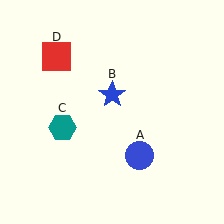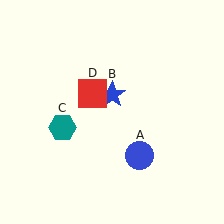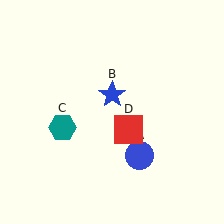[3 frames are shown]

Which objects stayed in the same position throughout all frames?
Blue circle (object A) and blue star (object B) and teal hexagon (object C) remained stationary.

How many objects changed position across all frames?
1 object changed position: red square (object D).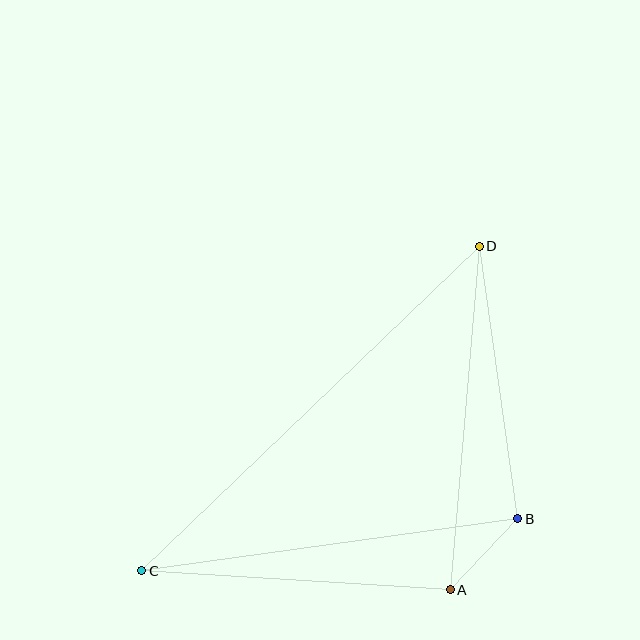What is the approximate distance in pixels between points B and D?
The distance between B and D is approximately 275 pixels.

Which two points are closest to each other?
Points A and B are closest to each other.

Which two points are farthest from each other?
Points C and D are farthest from each other.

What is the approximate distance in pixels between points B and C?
The distance between B and C is approximately 379 pixels.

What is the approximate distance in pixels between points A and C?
The distance between A and C is approximately 309 pixels.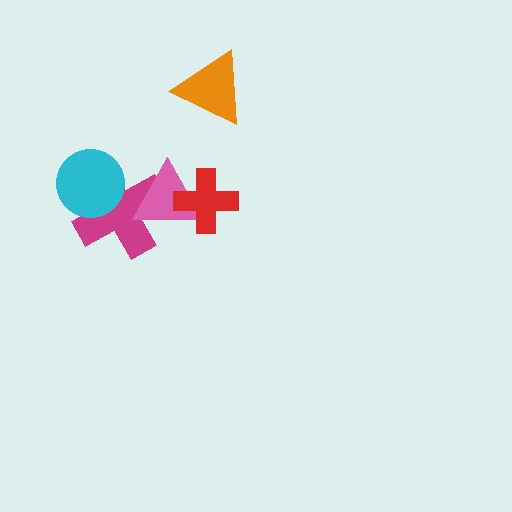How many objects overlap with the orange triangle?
0 objects overlap with the orange triangle.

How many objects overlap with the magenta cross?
2 objects overlap with the magenta cross.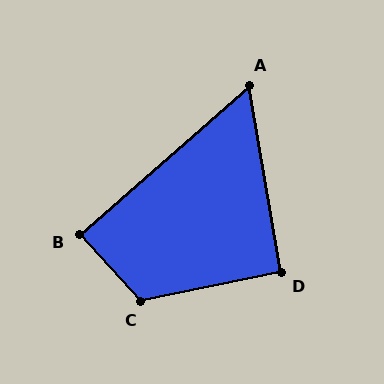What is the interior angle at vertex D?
Approximately 91 degrees (approximately right).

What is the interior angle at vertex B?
Approximately 89 degrees (approximately right).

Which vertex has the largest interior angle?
C, at approximately 121 degrees.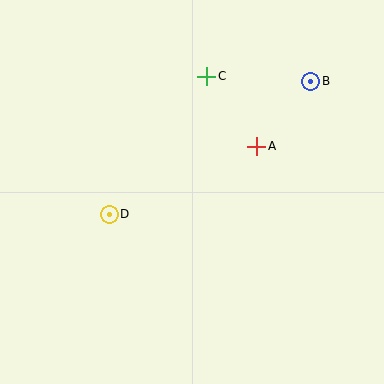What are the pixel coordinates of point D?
Point D is at (109, 214).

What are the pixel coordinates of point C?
Point C is at (207, 76).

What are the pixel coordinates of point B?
Point B is at (311, 81).